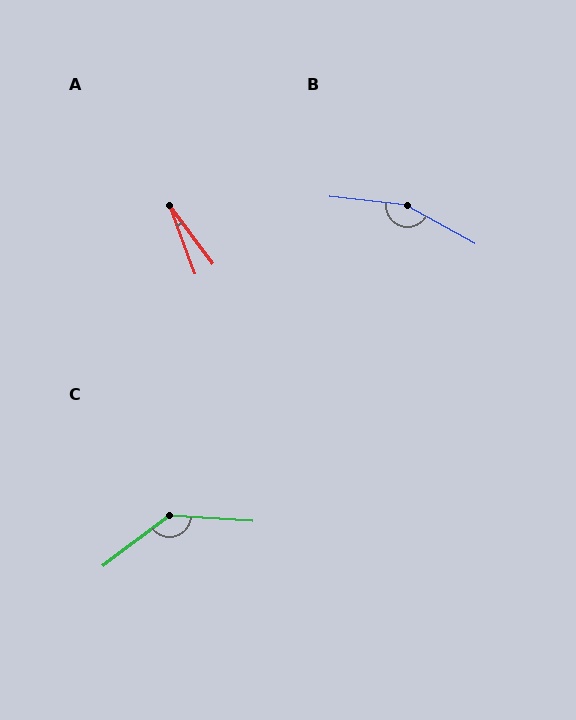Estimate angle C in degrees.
Approximately 139 degrees.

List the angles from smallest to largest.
A (16°), C (139°), B (157°).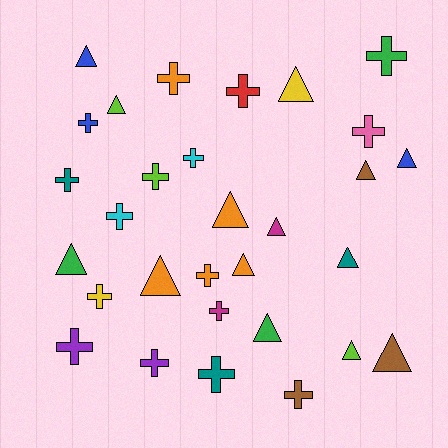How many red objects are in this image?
There is 1 red object.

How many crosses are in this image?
There are 16 crosses.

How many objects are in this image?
There are 30 objects.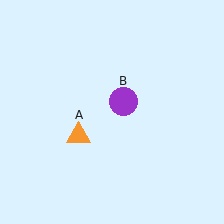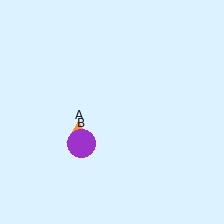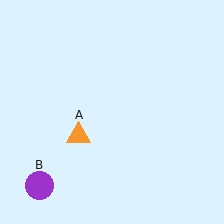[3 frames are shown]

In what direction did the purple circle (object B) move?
The purple circle (object B) moved down and to the left.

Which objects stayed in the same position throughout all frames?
Orange triangle (object A) remained stationary.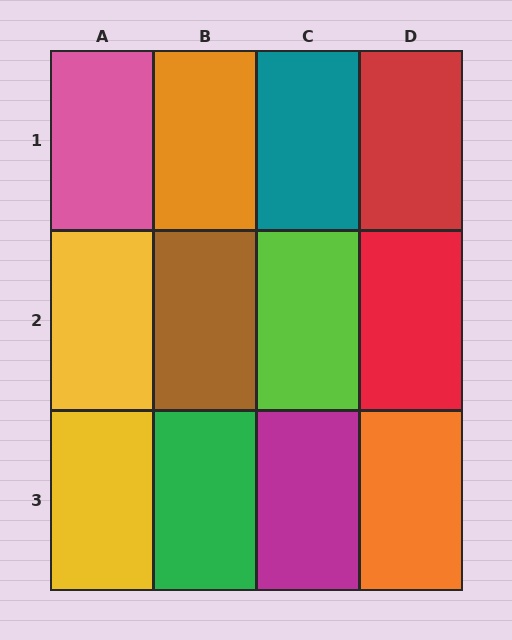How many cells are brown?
1 cell is brown.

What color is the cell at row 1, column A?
Pink.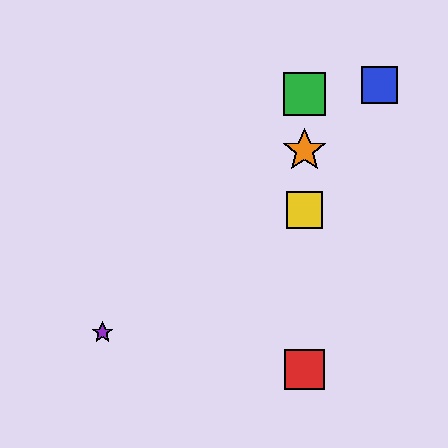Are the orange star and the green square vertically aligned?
Yes, both are at x≈305.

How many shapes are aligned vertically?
4 shapes (the red square, the green square, the yellow square, the orange star) are aligned vertically.